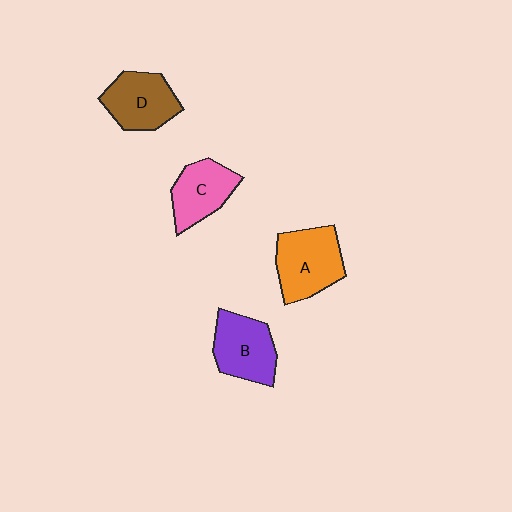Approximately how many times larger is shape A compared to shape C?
Approximately 1.3 times.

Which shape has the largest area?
Shape A (orange).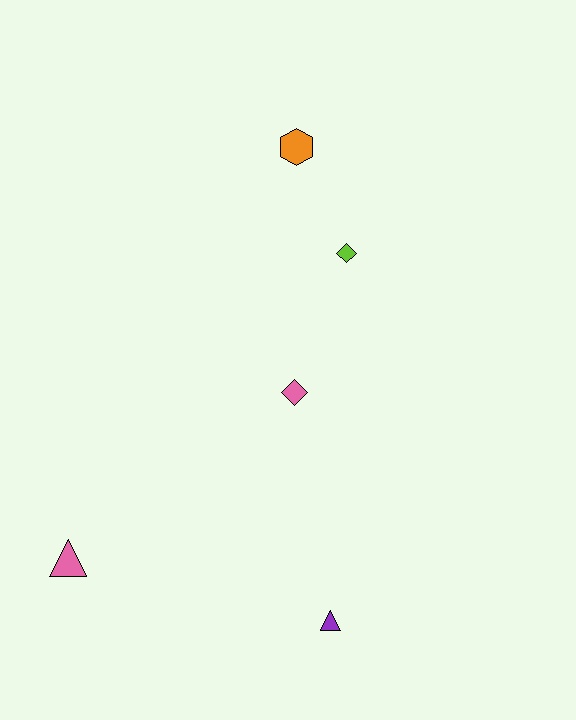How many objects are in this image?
There are 5 objects.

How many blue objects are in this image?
There are no blue objects.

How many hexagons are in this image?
There is 1 hexagon.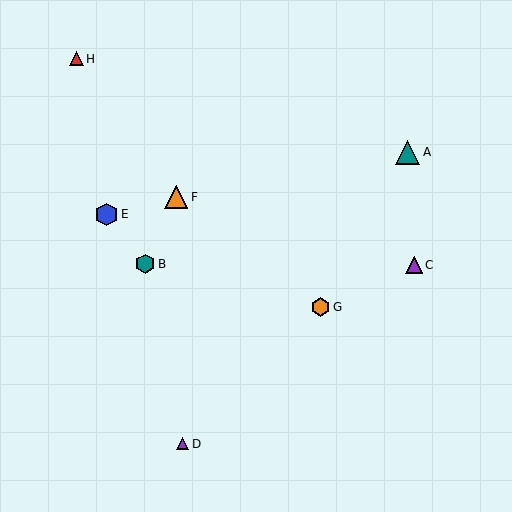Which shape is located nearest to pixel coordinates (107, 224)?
The blue hexagon (labeled E) at (106, 214) is nearest to that location.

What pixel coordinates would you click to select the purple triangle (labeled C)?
Click at (414, 265) to select the purple triangle C.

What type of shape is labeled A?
Shape A is a teal triangle.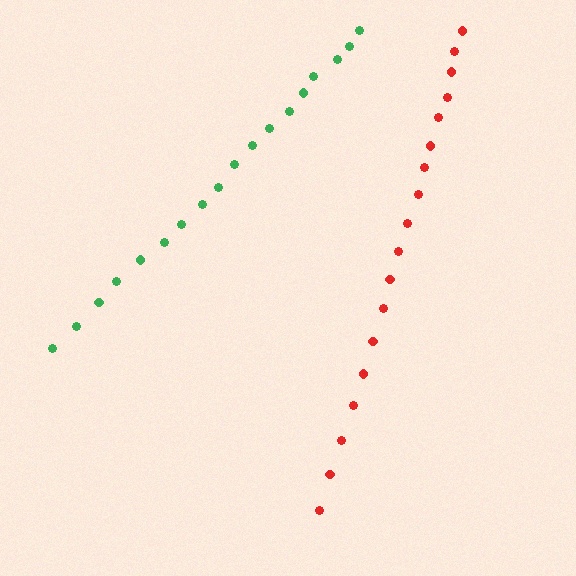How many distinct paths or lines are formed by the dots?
There are 2 distinct paths.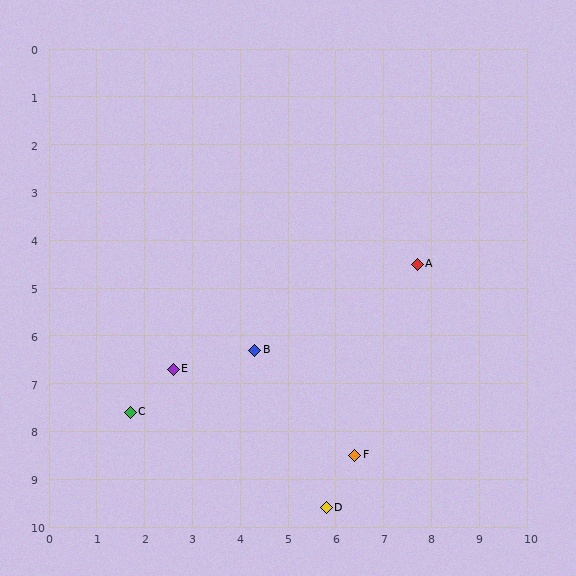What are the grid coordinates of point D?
Point D is at approximately (5.8, 9.6).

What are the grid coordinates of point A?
Point A is at approximately (7.7, 4.5).